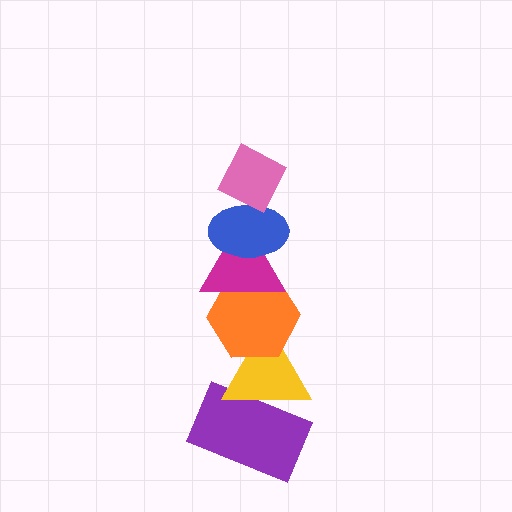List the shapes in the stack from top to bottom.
From top to bottom: the pink diamond, the blue ellipse, the magenta triangle, the orange hexagon, the yellow triangle, the purple rectangle.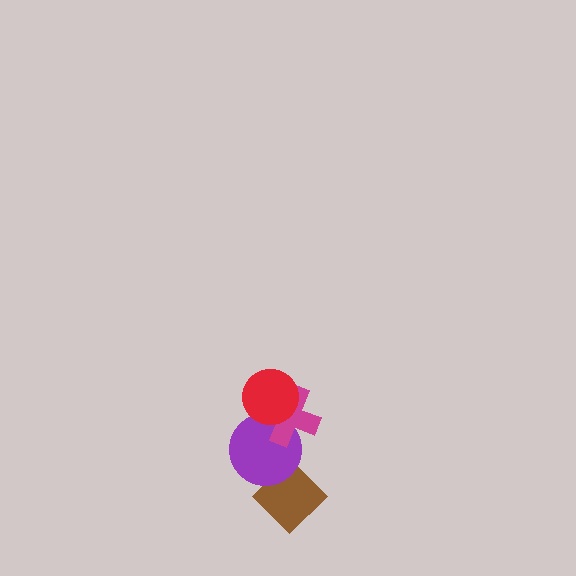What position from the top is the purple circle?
The purple circle is 3rd from the top.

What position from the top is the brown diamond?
The brown diamond is 4th from the top.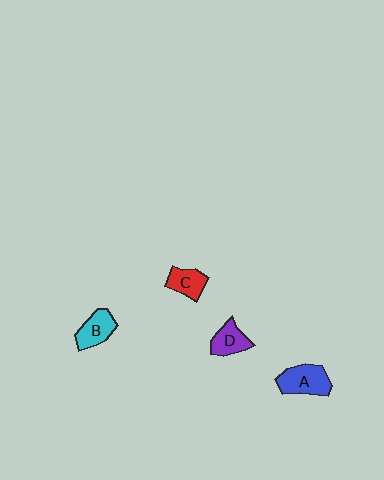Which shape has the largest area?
Shape A (blue).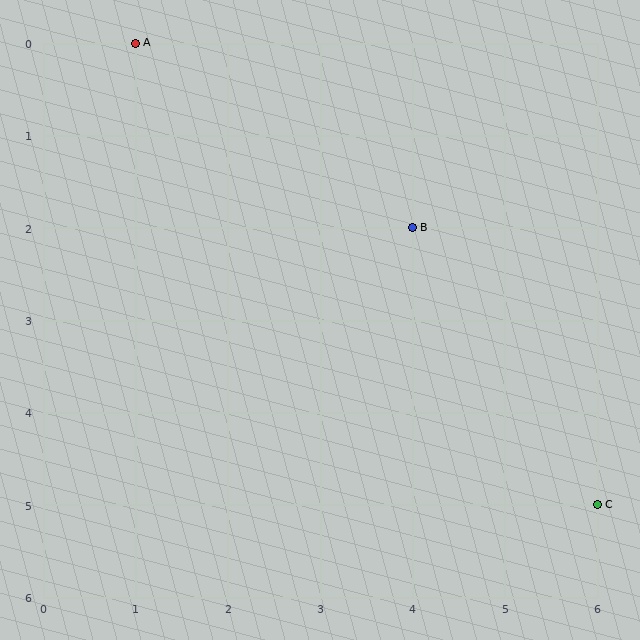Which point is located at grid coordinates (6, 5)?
Point C is at (6, 5).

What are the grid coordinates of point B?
Point B is at grid coordinates (4, 2).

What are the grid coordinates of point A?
Point A is at grid coordinates (1, 0).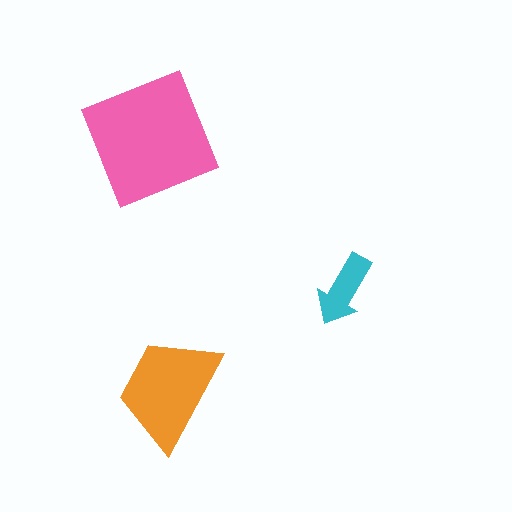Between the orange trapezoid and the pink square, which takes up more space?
The pink square.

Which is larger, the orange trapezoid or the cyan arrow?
The orange trapezoid.